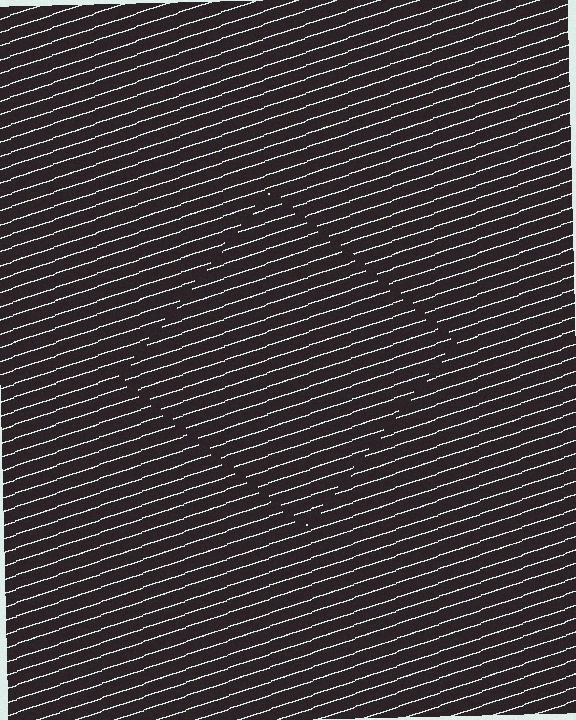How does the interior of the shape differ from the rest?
The interior of the shape contains the same grating, shifted by half a period — the contour is defined by the phase discontinuity where line-ends from the inner and outer gratings abut.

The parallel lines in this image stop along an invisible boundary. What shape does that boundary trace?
An illusory square. The interior of the shape contains the same grating, shifted by half a period — the contour is defined by the phase discontinuity where line-ends from the inner and outer gratings abut.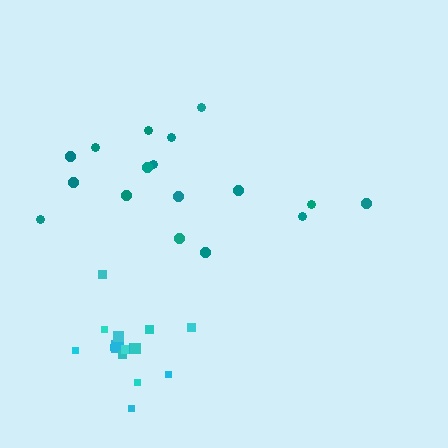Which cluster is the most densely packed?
Cyan.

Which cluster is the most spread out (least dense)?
Teal.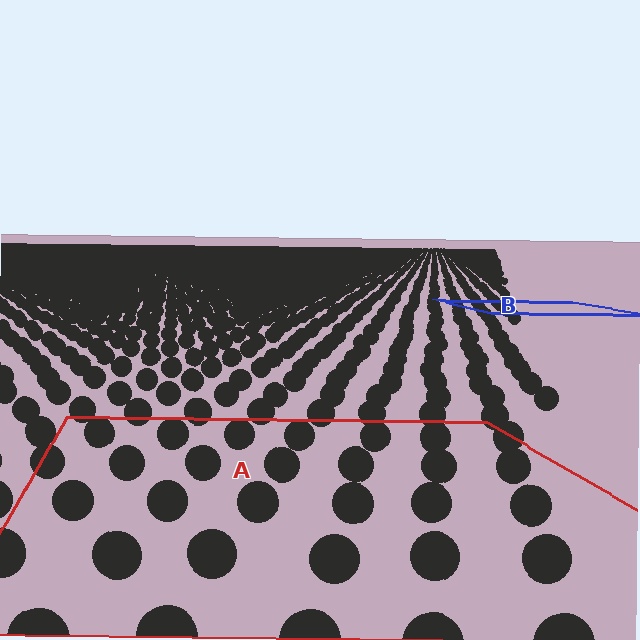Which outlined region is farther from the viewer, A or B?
Region B is farther from the viewer — the texture elements inside it appear smaller and more densely packed.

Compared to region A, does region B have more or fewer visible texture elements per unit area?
Region B has more texture elements per unit area — they are packed more densely because it is farther away.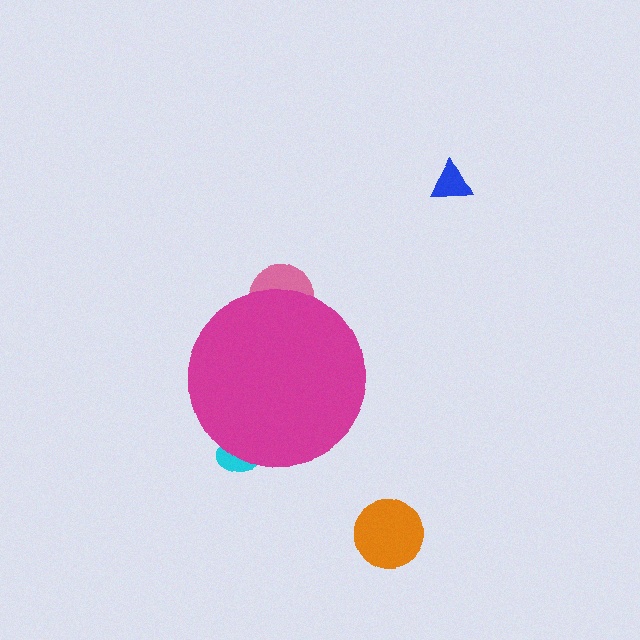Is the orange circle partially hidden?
No, the orange circle is fully visible.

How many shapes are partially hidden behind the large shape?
2 shapes are partially hidden.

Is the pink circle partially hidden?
Yes, the pink circle is partially hidden behind the magenta circle.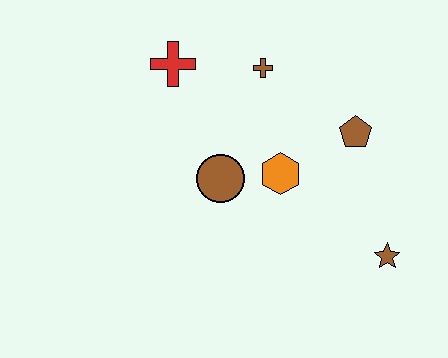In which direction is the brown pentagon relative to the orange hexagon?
The brown pentagon is to the right of the orange hexagon.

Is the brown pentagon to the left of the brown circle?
No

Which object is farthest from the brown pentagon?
The red cross is farthest from the brown pentagon.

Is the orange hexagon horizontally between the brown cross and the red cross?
No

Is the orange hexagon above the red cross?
No